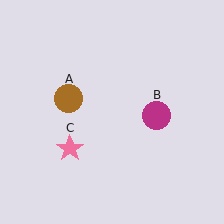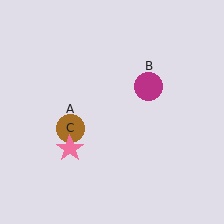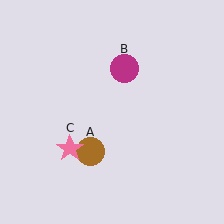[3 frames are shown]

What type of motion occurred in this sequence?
The brown circle (object A), magenta circle (object B) rotated counterclockwise around the center of the scene.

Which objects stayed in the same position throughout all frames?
Pink star (object C) remained stationary.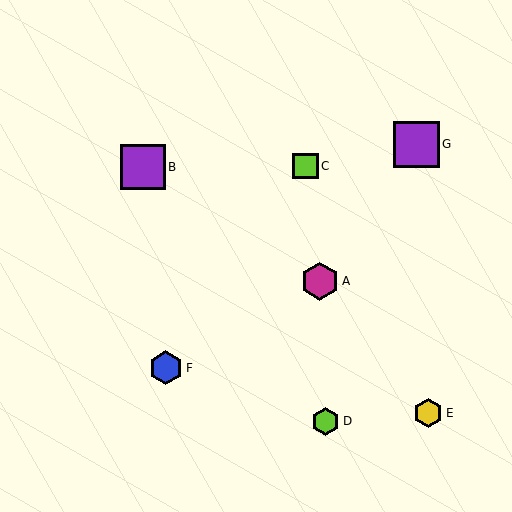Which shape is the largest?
The purple square (labeled G) is the largest.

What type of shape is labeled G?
Shape G is a purple square.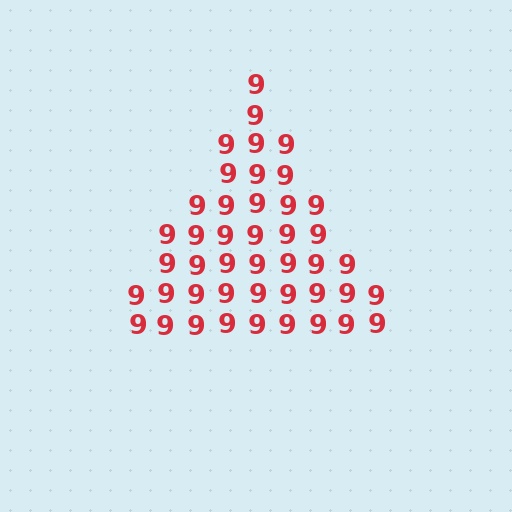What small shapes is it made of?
It is made of small digit 9's.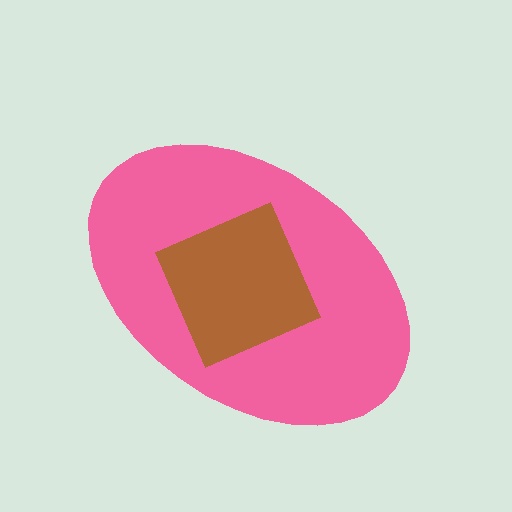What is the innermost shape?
The brown diamond.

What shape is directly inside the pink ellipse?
The brown diamond.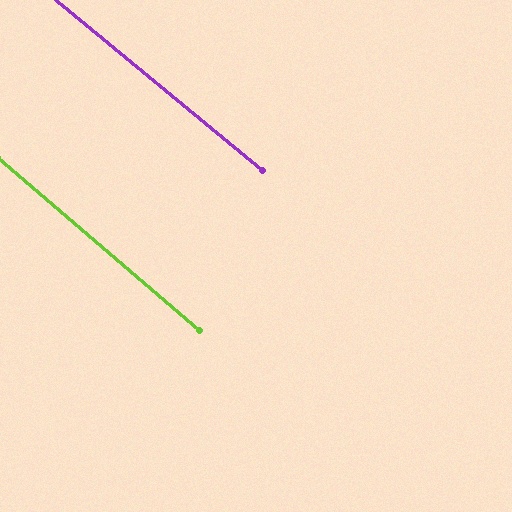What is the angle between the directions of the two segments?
Approximately 1 degree.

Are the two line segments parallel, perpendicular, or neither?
Parallel — their directions differ by only 0.7°.